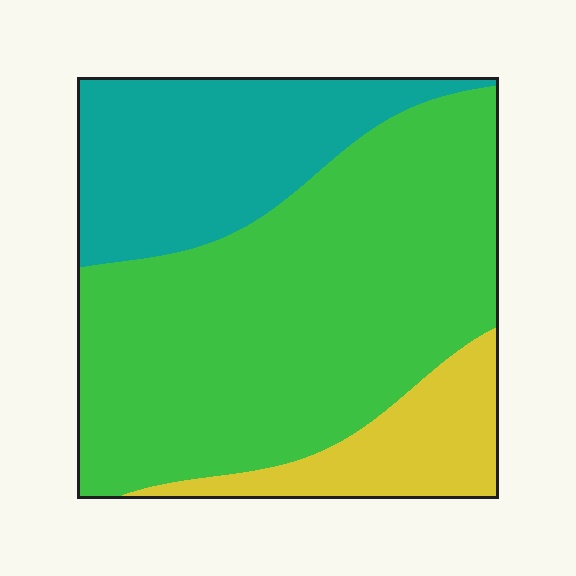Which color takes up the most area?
Green, at roughly 60%.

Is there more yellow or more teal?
Teal.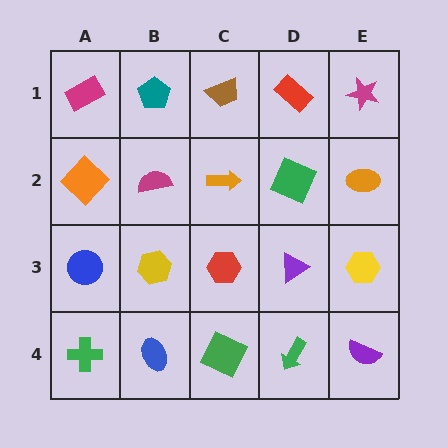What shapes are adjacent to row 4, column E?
A yellow hexagon (row 3, column E), a green arrow (row 4, column D).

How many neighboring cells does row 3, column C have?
4.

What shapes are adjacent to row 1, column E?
An orange ellipse (row 2, column E), a red rectangle (row 1, column D).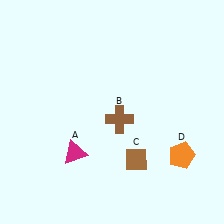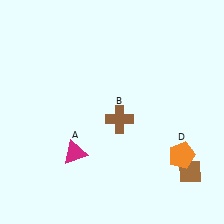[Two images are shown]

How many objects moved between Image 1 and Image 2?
1 object moved between the two images.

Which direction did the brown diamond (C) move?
The brown diamond (C) moved right.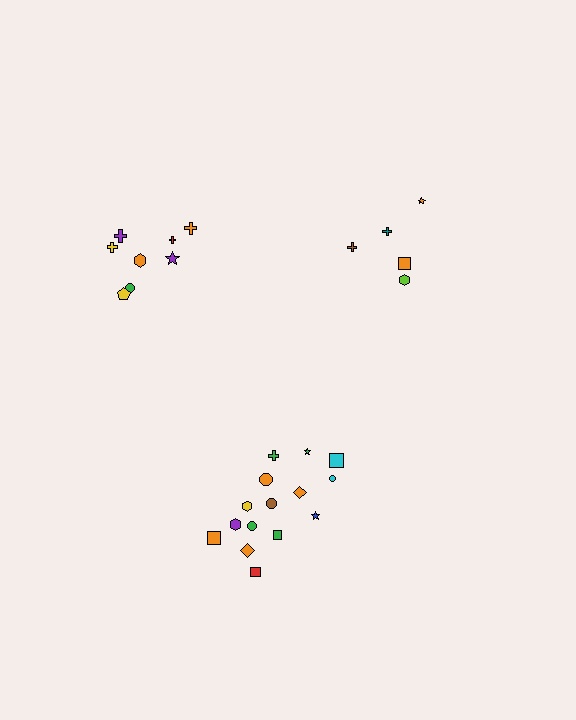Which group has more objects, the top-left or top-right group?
The top-left group.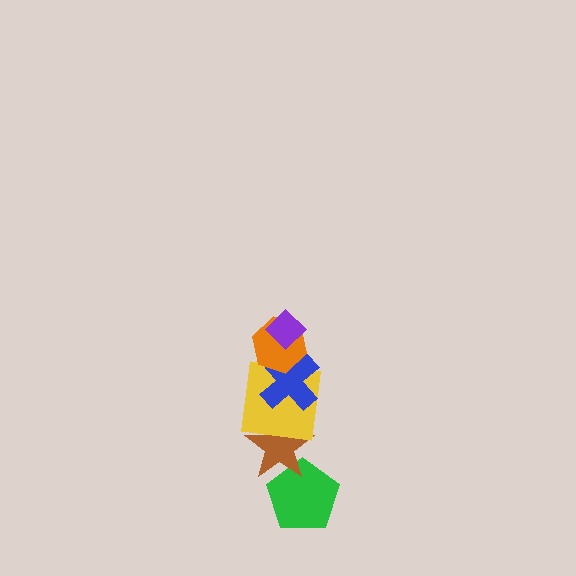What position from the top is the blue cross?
The blue cross is 3rd from the top.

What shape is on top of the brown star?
The yellow square is on top of the brown star.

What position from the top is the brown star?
The brown star is 5th from the top.